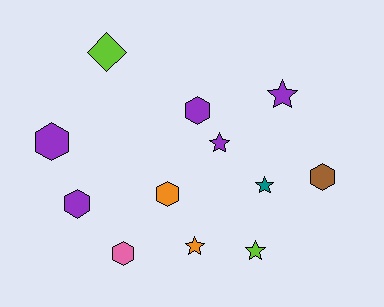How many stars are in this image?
There are 5 stars.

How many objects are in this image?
There are 12 objects.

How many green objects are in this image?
There are no green objects.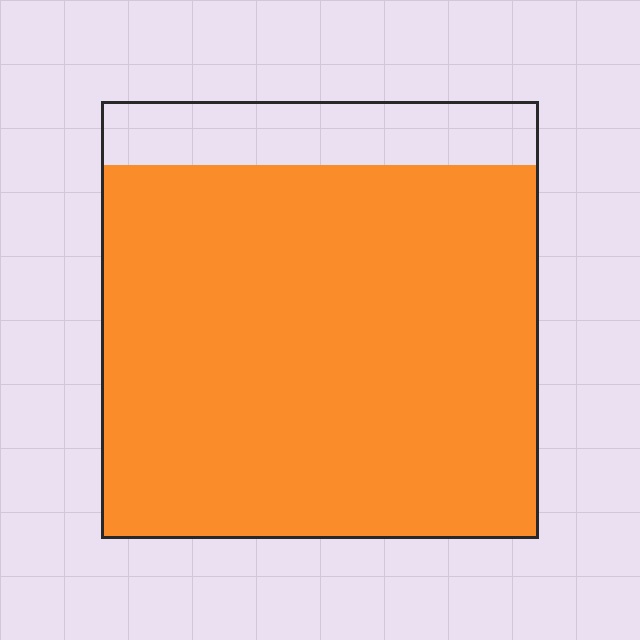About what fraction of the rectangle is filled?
About five sixths (5/6).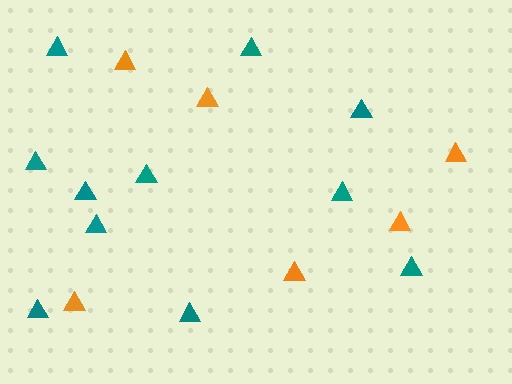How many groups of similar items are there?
There are 2 groups: one group of teal triangles (11) and one group of orange triangles (6).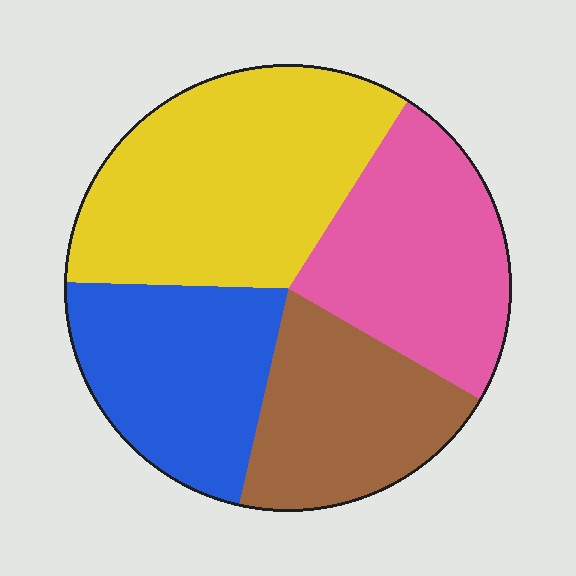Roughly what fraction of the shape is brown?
Brown covers roughly 20% of the shape.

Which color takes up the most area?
Yellow, at roughly 35%.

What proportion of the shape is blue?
Blue takes up less than a quarter of the shape.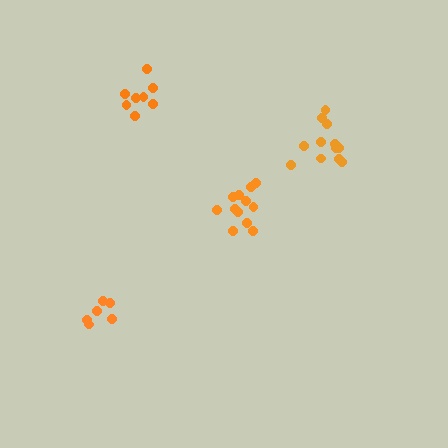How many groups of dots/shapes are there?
There are 4 groups.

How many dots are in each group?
Group 1: 8 dots, Group 2: 6 dots, Group 3: 12 dots, Group 4: 12 dots (38 total).